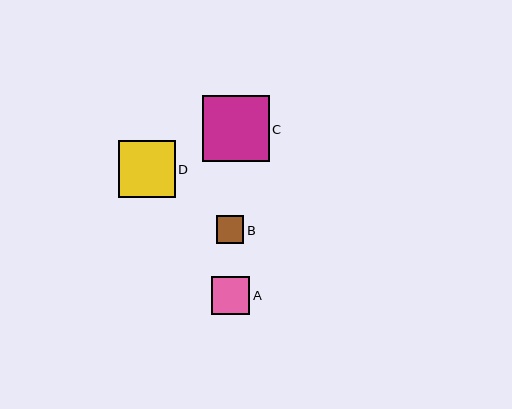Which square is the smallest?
Square B is the smallest with a size of approximately 28 pixels.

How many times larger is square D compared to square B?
Square D is approximately 2.0 times the size of square B.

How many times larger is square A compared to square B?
Square A is approximately 1.4 times the size of square B.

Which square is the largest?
Square C is the largest with a size of approximately 66 pixels.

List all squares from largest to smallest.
From largest to smallest: C, D, A, B.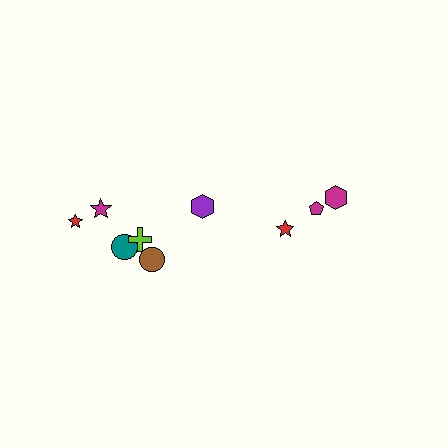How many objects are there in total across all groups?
There are 9 objects.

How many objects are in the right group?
There are 3 objects.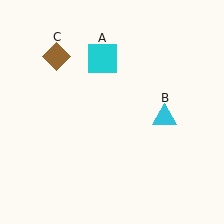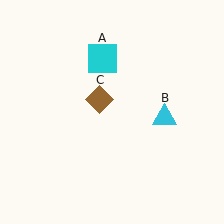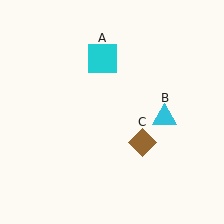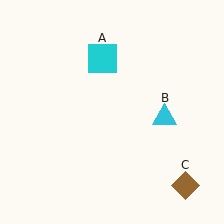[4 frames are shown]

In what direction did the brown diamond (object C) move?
The brown diamond (object C) moved down and to the right.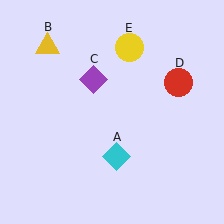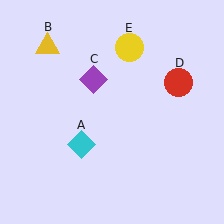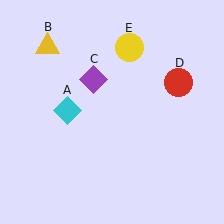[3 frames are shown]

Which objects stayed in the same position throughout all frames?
Yellow triangle (object B) and purple diamond (object C) and red circle (object D) and yellow circle (object E) remained stationary.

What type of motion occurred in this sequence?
The cyan diamond (object A) rotated clockwise around the center of the scene.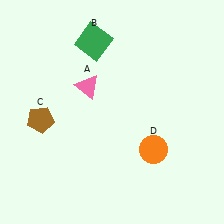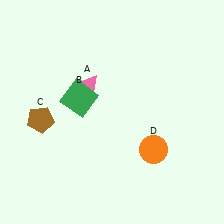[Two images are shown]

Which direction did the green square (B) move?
The green square (B) moved down.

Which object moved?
The green square (B) moved down.